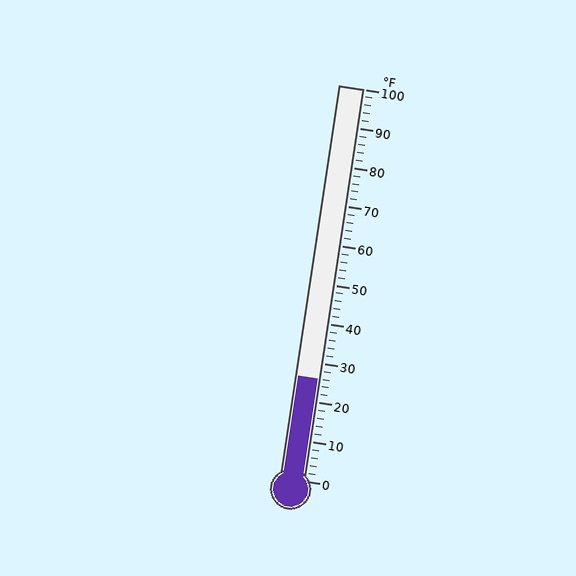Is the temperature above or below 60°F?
The temperature is below 60°F.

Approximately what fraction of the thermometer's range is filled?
The thermometer is filled to approximately 25% of its range.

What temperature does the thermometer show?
The thermometer shows approximately 26°F.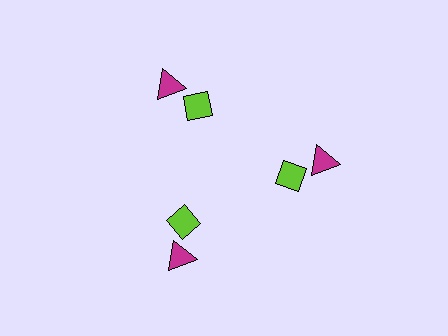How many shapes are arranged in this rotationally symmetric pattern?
There are 6 shapes, arranged in 3 groups of 2.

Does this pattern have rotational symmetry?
Yes, this pattern has 3-fold rotational symmetry. It looks the same after rotating 120 degrees around the center.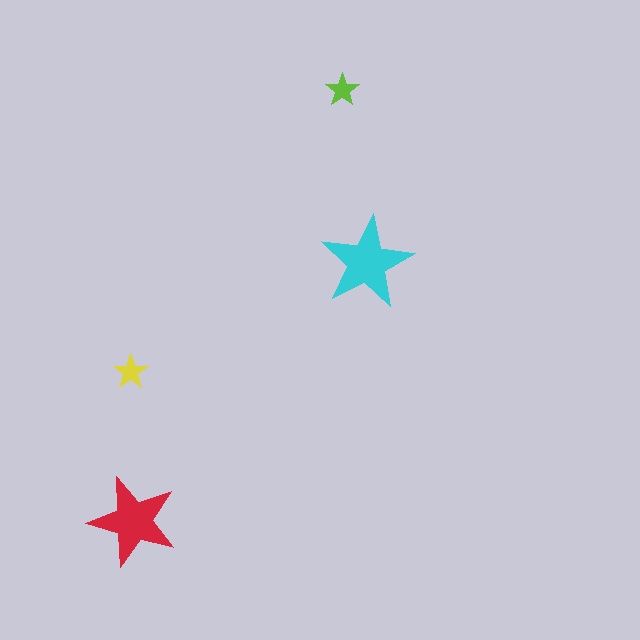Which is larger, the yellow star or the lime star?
The yellow one.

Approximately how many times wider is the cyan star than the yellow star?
About 2.5 times wider.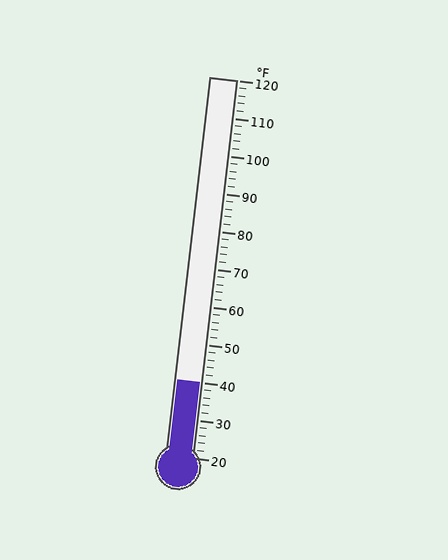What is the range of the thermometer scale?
The thermometer scale ranges from 20°F to 120°F.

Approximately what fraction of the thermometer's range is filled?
The thermometer is filled to approximately 20% of its range.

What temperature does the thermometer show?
The thermometer shows approximately 40°F.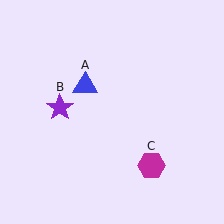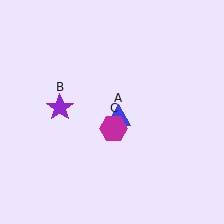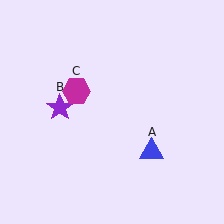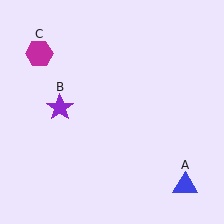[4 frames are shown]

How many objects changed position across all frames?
2 objects changed position: blue triangle (object A), magenta hexagon (object C).